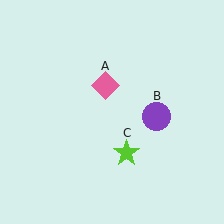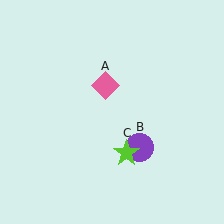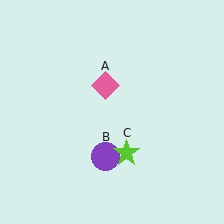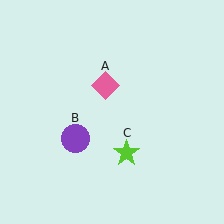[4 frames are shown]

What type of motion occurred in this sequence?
The purple circle (object B) rotated clockwise around the center of the scene.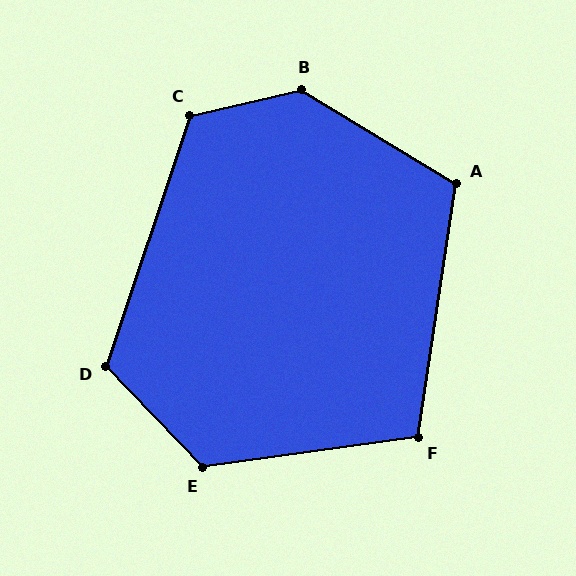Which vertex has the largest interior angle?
B, at approximately 136 degrees.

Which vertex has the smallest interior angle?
F, at approximately 106 degrees.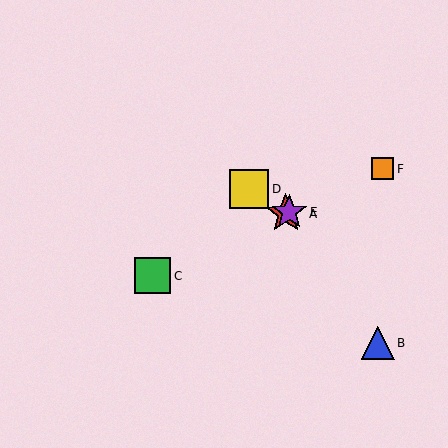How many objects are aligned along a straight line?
4 objects (A, C, E, F) are aligned along a straight line.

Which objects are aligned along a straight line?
Objects A, C, E, F are aligned along a straight line.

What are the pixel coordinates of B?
Object B is at (378, 343).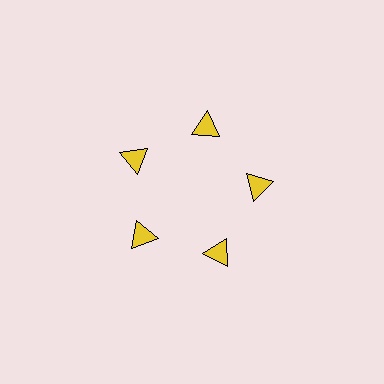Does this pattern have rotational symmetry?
Yes, this pattern has 5-fold rotational symmetry. It looks the same after rotating 72 degrees around the center.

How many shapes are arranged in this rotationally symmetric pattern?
There are 5 shapes, arranged in 5 groups of 1.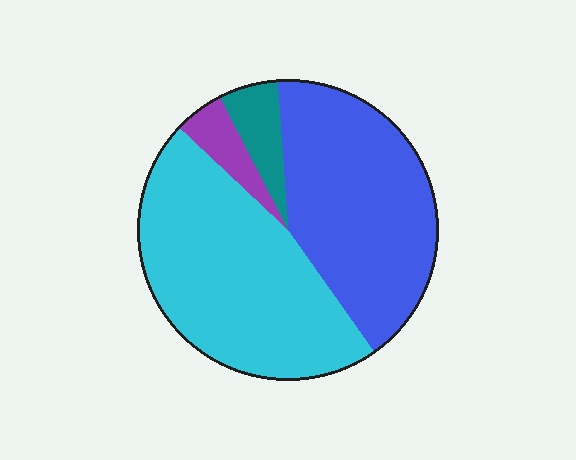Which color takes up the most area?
Cyan, at roughly 45%.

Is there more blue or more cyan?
Cyan.